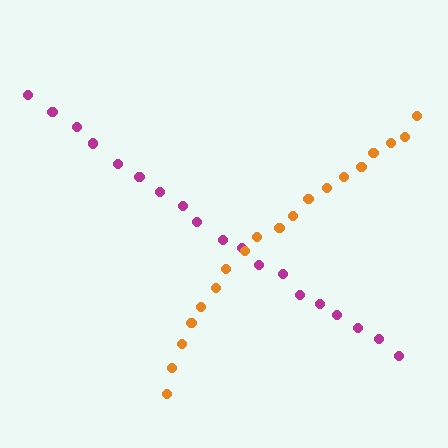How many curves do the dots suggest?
There are 2 distinct paths.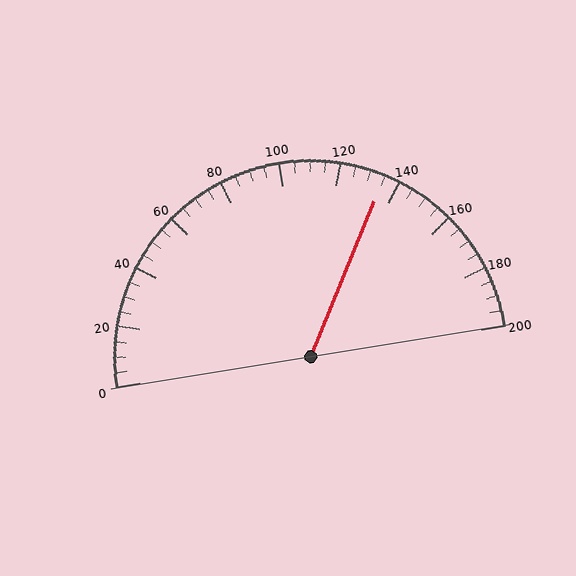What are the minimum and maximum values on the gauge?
The gauge ranges from 0 to 200.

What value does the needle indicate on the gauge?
The needle indicates approximately 135.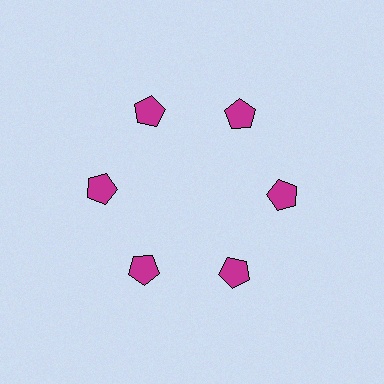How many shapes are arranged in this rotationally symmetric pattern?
There are 6 shapes, arranged in 6 groups of 1.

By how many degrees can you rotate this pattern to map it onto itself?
The pattern maps onto itself every 60 degrees of rotation.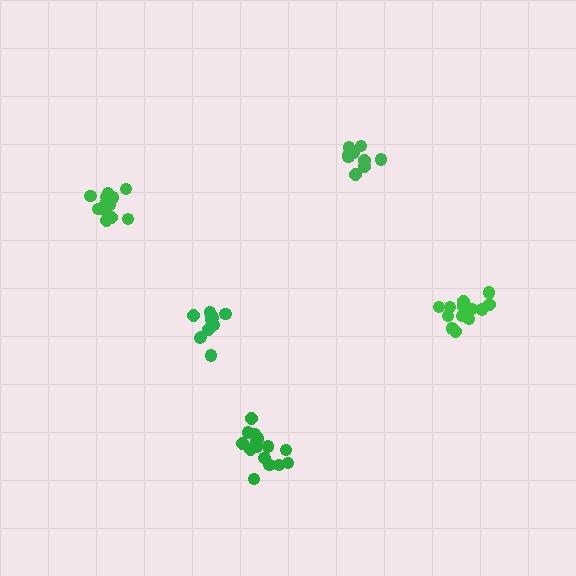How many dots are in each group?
Group 1: 11 dots, Group 2: 9 dots, Group 3: 13 dots, Group 4: 15 dots, Group 5: 14 dots (62 total).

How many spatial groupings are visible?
There are 5 spatial groupings.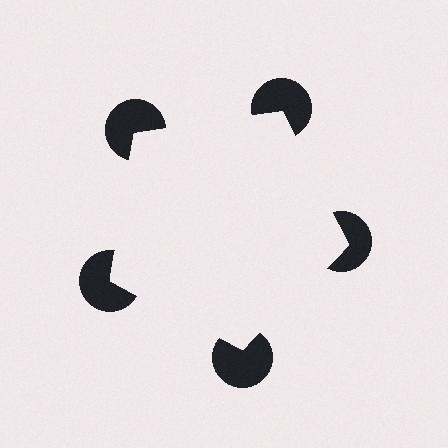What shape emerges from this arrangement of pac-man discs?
An illusory pentagon — its edges are inferred from the aligned wedge cuts in the pac-man discs, not physically drawn.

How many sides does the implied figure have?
5 sides.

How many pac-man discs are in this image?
There are 5 — one at each vertex of the illusory pentagon.